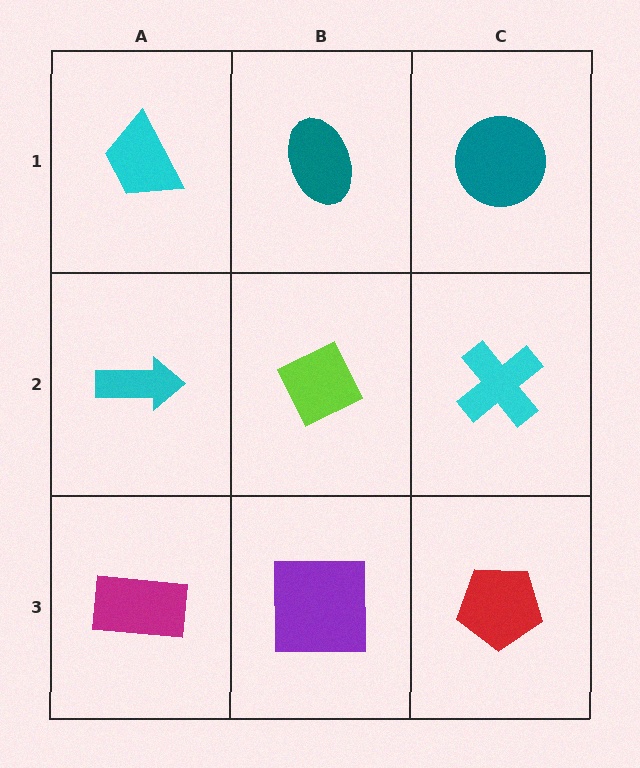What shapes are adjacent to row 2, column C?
A teal circle (row 1, column C), a red pentagon (row 3, column C), a lime diamond (row 2, column B).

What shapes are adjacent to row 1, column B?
A lime diamond (row 2, column B), a cyan trapezoid (row 1, column A), a teal circle (row 1, column C).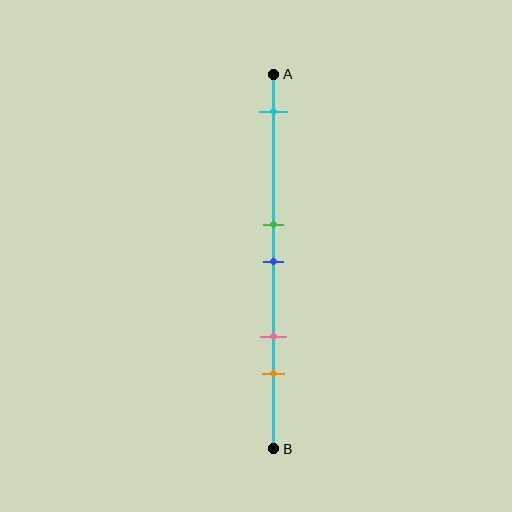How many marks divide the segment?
There are 5 marks dividing the segment.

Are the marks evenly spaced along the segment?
No, the marks are not evenly spaced.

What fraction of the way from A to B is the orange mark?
The orange mark is approximately 80% (0.8) of the way from A to B.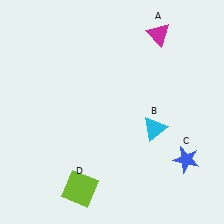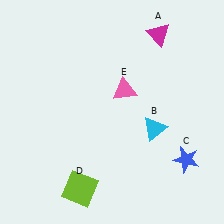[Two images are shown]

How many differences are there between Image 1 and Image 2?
There is 1 difference between the two images.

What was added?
A pink triangle (E) was added in Image 2.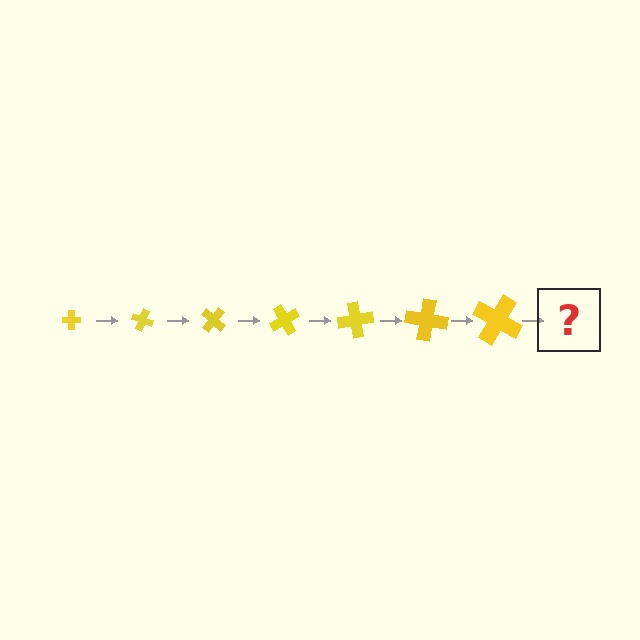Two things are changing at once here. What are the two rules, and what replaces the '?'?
The two rules are that the cross grows larger each step and it rotates 20 degrees each step. The '?' should be a cross, larger than the previous one and rotated 140 degrees from the start.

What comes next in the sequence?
The next element should be a cross, larger than the previous one and rotated 140 degrees from the start.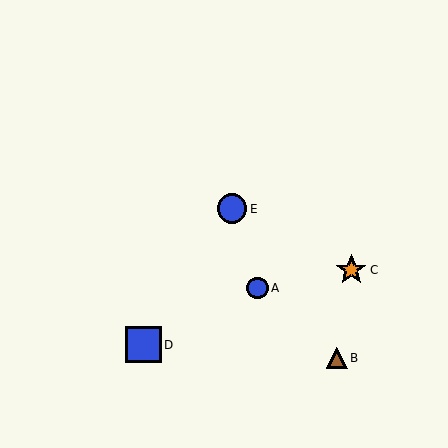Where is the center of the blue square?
The center of the blue square is at (143, 345).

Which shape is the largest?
The blue square (labeled D) is the largest.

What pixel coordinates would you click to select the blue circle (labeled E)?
Click at (232, 209) to select the blue circle E.